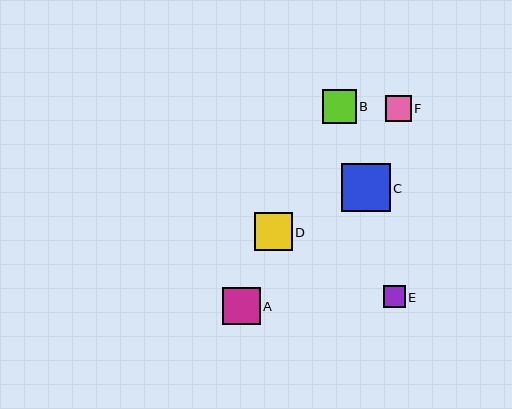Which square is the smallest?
Square E is the smallest with a size of approximately 22 pixels.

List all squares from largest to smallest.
From largest to smallest: C, A, D, B, F, E.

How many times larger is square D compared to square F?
Square D is approximately 1.4 times the size of square F.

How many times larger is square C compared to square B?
Square C is approximately 1.4 times the size of square B.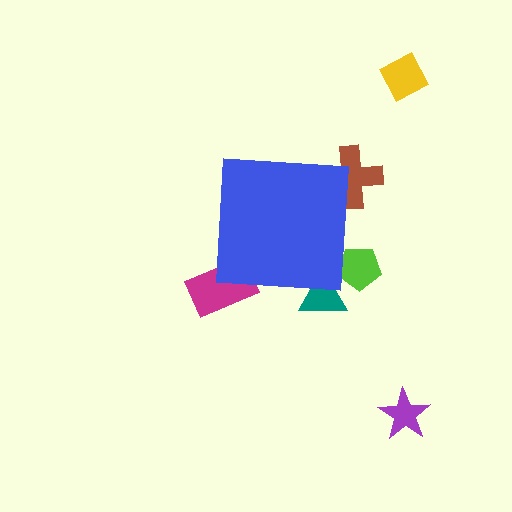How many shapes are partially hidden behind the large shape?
4 shapes are partially hidden.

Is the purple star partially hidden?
No, the purple star is fully visible.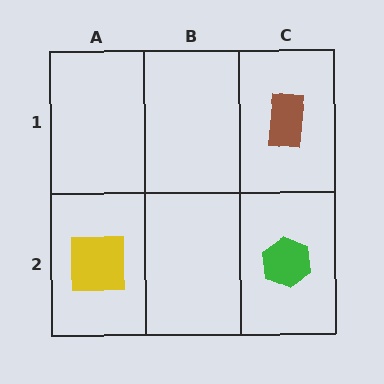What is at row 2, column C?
A green hexagon.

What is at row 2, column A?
A yellow square.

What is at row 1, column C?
A brown rectangle.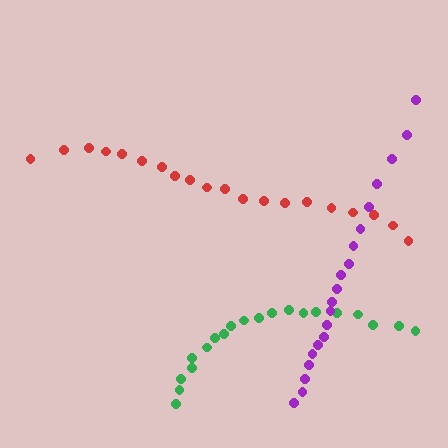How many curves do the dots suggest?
There are 3 distinct paths.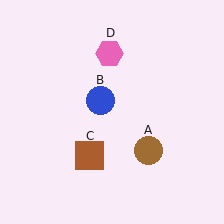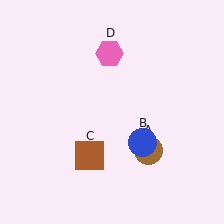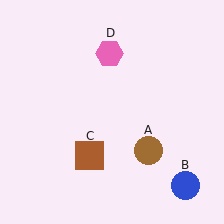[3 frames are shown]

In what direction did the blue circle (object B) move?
The blue circle (object B) moved down and to the right.